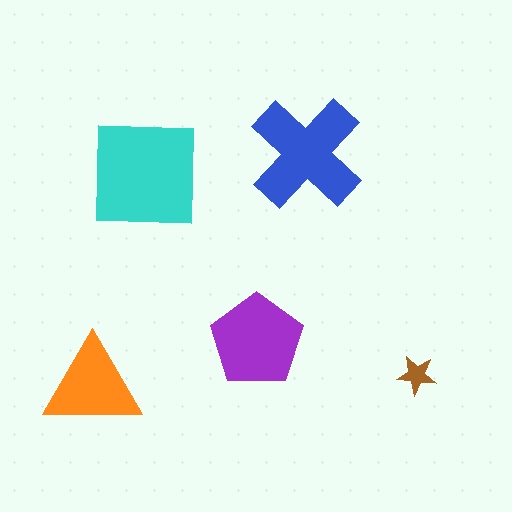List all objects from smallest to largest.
The brown star, the orange triangle, the purple pentagon, the blue cross, the cyan square.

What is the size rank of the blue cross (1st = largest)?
2nd.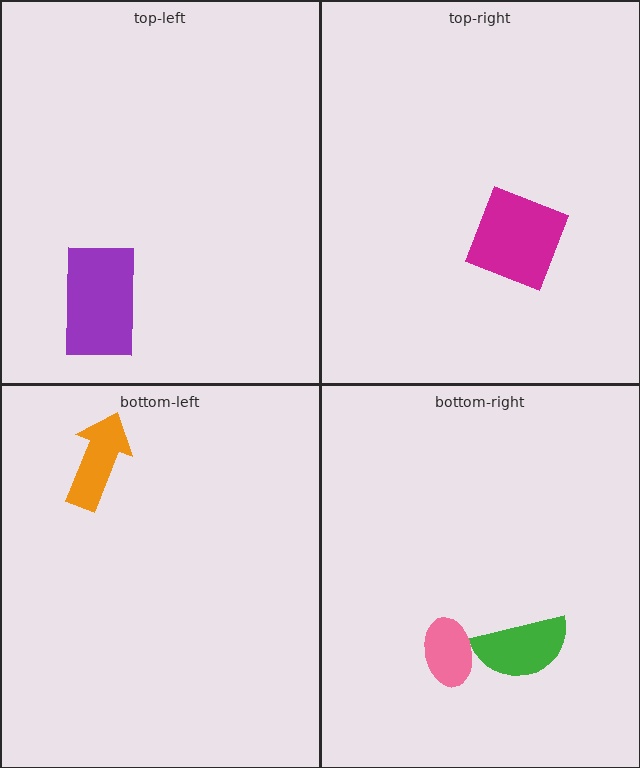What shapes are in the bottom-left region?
The orange arrow.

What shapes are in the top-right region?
The magenta square.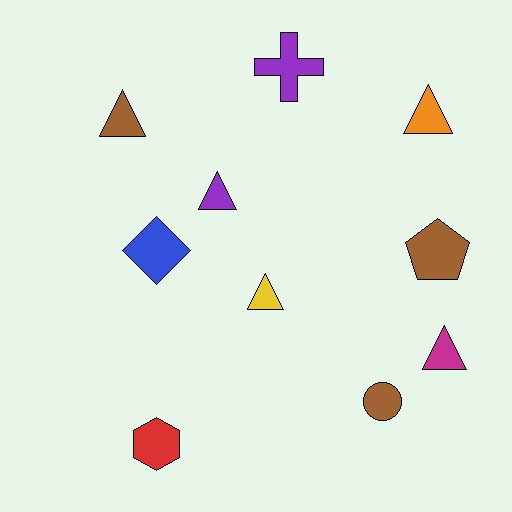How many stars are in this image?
There are no stars.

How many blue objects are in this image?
There is 1 blue object.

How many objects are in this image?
There are 10 objects.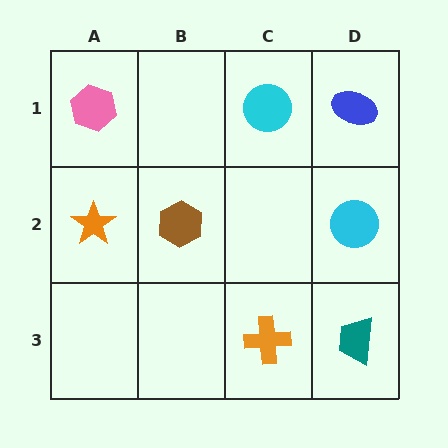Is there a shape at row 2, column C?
No, that cell is empty.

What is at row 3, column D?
A teal trapezoid.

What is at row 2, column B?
A brown hexagon.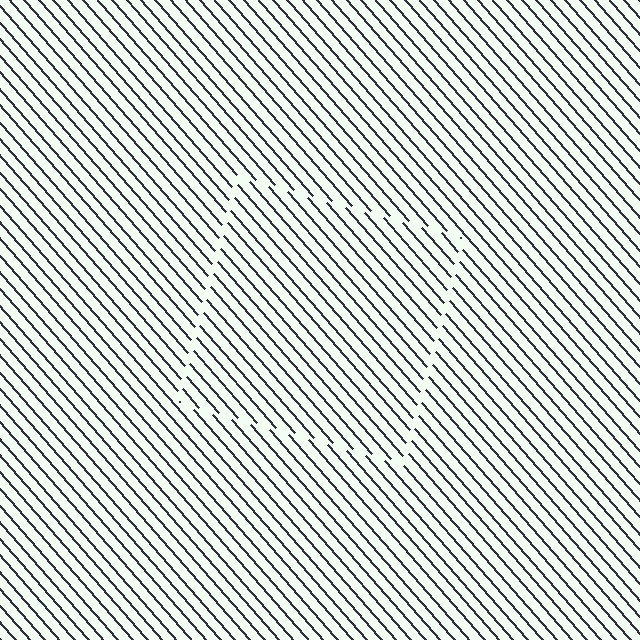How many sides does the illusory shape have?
4 sides — the line-ends trace a square.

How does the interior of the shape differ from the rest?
The interior of the shape contains the same grating, shifted by half a period — the contour is defined by the phase discontinuity where line-ends from the inner and outer gratings abut.